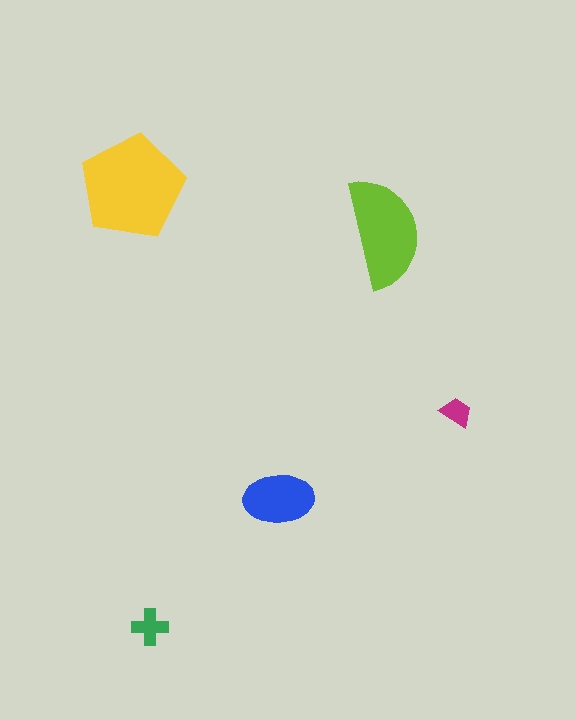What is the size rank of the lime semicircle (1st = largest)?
2nd.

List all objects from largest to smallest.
The yellow pentagon, the lime semicircle, the blue ellipse, the green cross, the magenta trapezoid.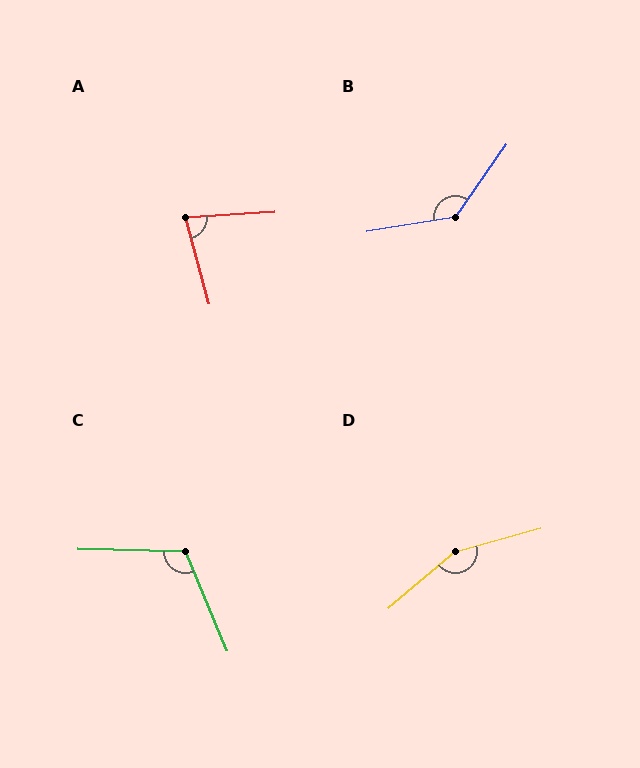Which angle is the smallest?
A, at approximately 78 degrees.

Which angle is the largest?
D, at approximately 155 degrees.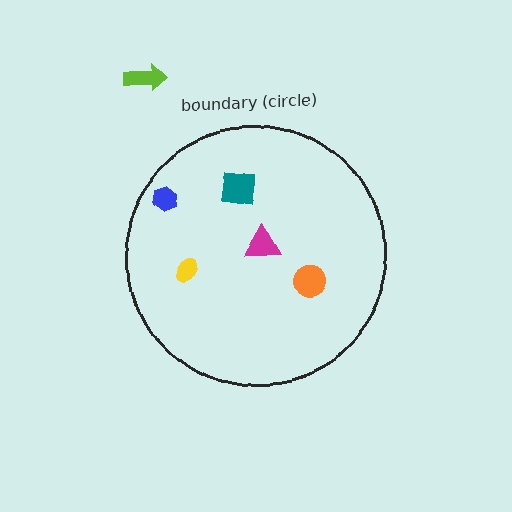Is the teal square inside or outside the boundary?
Inside.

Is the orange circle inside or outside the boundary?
Inside.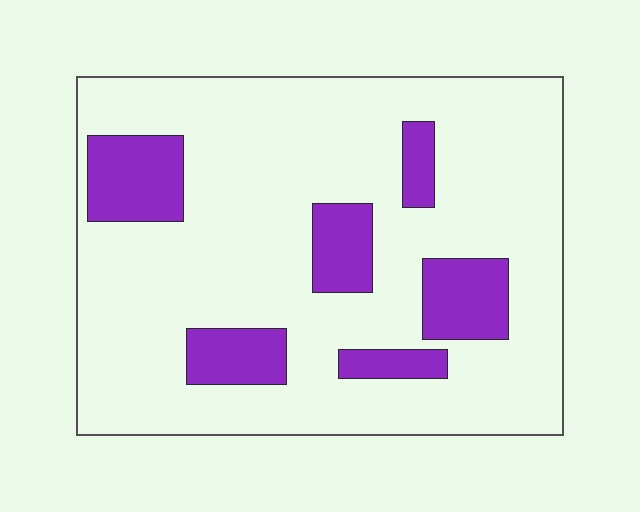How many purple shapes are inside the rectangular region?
6.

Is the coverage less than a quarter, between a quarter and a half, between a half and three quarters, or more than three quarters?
Less than a quarter.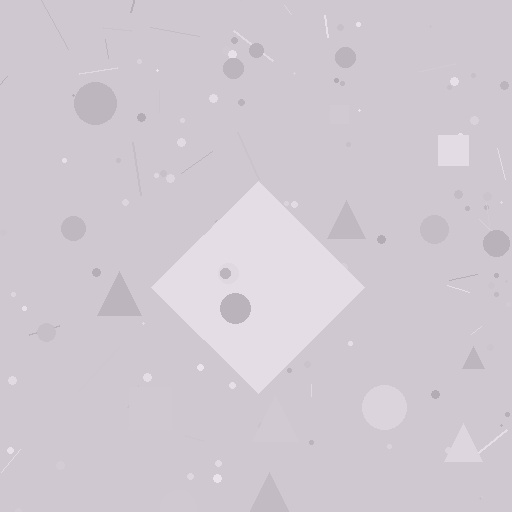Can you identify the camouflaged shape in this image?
The camouflaged shape is a diamond.